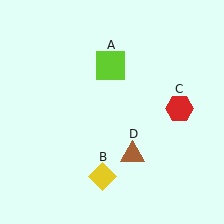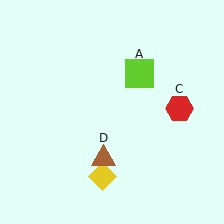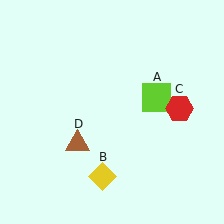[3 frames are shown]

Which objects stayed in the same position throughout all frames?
Yellow diamond (object B) and red hexagon (object C) remained stationary.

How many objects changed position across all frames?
2 objects changed position: lime square (object A), brown triangle (object D).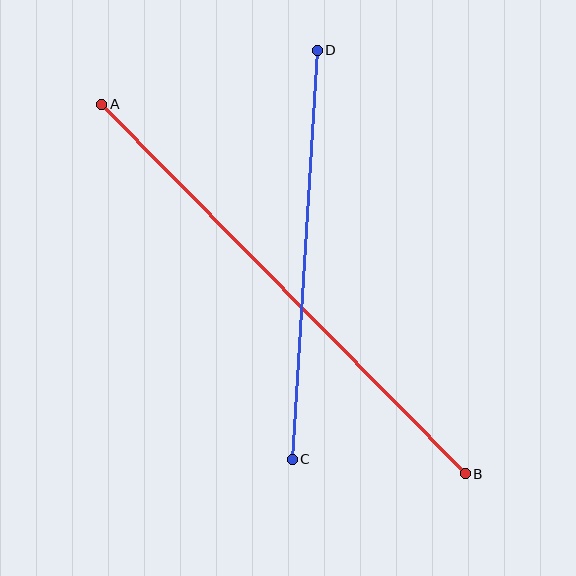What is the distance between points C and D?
The distance is approximately 410 pixels.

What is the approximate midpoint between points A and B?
The midpoint is at approximately (283, 289) pixels.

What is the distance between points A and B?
The distance is approximately 518 pixels.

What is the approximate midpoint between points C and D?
The midpoint is at approximately (305, 255) pixels.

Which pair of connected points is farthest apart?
Points A and B are farthest apart.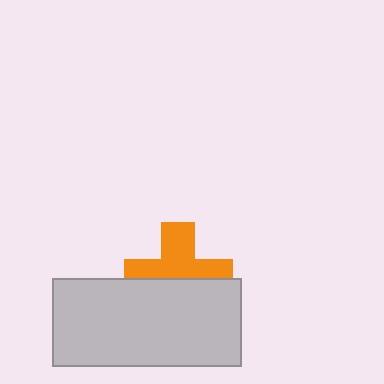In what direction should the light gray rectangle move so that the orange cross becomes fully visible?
The light gray rectangle should move down. That is the shortest direction to clear the overlap and leave the orange cross fully visible.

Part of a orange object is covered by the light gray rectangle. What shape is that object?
It is a cross.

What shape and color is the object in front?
The object in front is a light gray rectangle.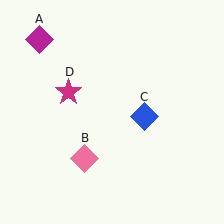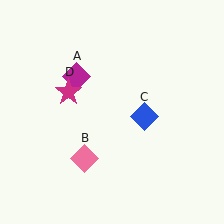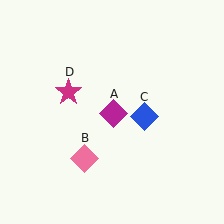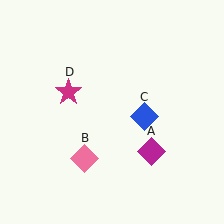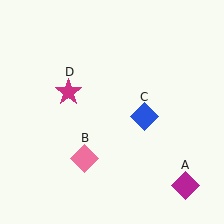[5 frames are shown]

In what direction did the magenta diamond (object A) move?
The magenta diamond (object A) moved down and to the right.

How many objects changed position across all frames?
1 object changed position: magenta diamond (object A).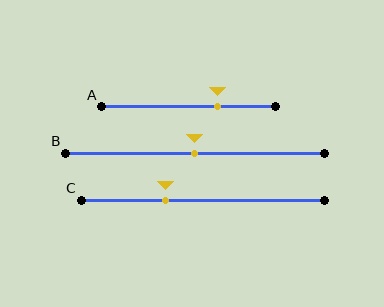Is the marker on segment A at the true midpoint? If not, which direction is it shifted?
No, the marker on segment A is shifted to the right by about 17% of the segment length.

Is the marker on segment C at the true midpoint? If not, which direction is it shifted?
No, the marker on segment C is shifted to the left by about 15% of the segment length.